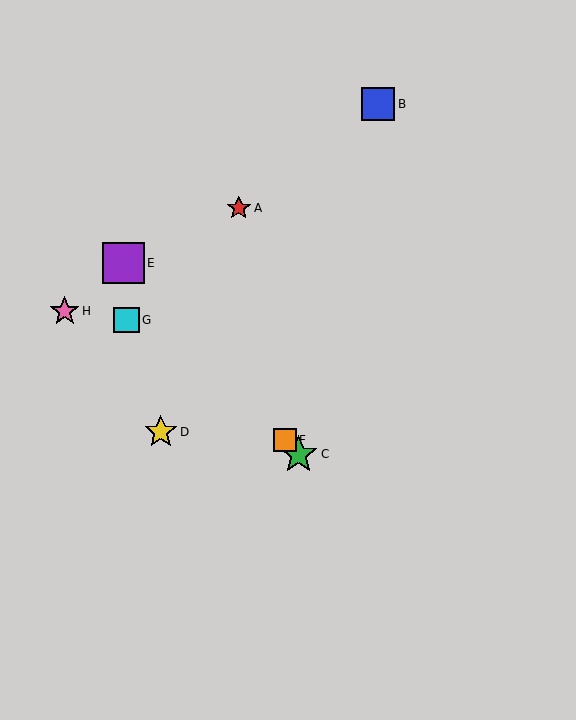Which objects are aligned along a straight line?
Objects C, E, F are aligned along a straight line.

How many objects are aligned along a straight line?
3 objects (C, E, F) are aligned along a straight line.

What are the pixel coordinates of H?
Object H is at (65, 311).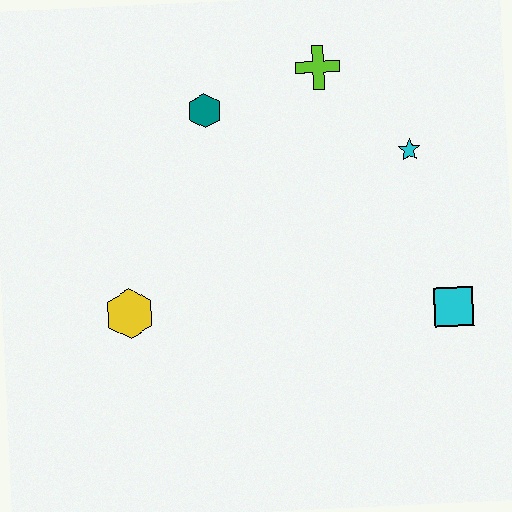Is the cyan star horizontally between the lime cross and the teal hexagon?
No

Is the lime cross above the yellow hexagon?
Yes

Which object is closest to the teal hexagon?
The lime cross is closest to the teal hexagon.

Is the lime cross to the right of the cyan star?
No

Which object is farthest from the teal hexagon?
The cyan square is farthest from the teal hexagon.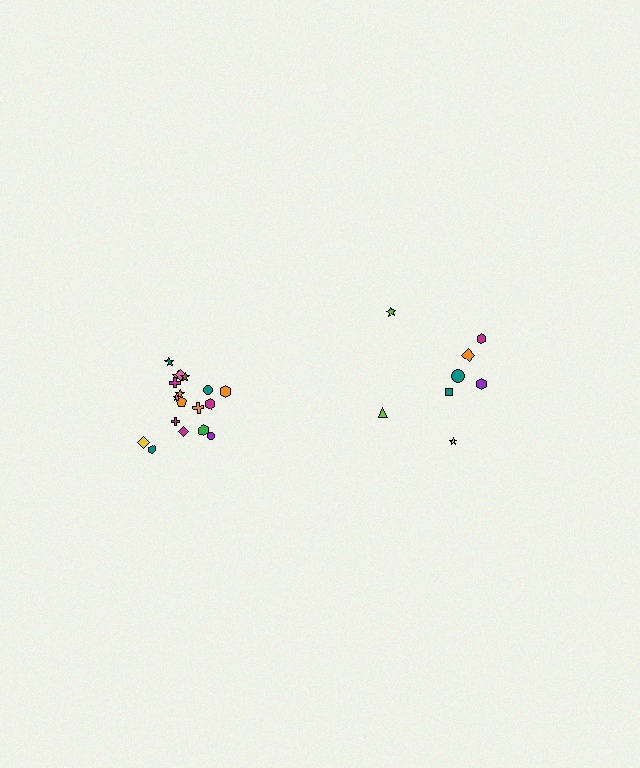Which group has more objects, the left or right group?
The left group.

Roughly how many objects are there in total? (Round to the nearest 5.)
Roughly 25 objects in total.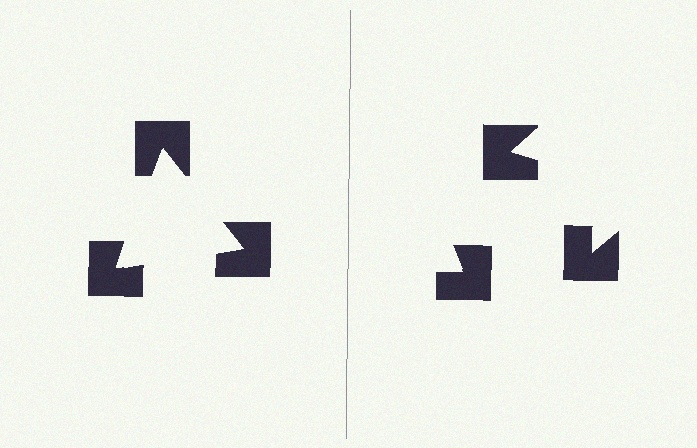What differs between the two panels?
The notched squares are positioned identically on both sides; only the wedge orientations differ. On the left they align to a triangle; on the right they are misaligned.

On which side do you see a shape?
An illusory triangle appears on the left side. On the right side the wedge cuts are rotated, so no coherent shape forms.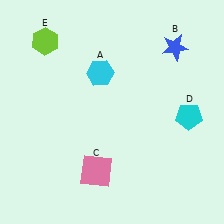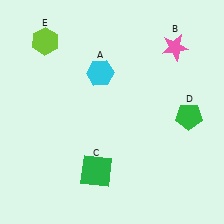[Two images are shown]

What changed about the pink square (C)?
In Image 1, C is pink. In Image 2, it changed to green.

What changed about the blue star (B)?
In Image 1, B is blue. In Image 2, it changed to pink.